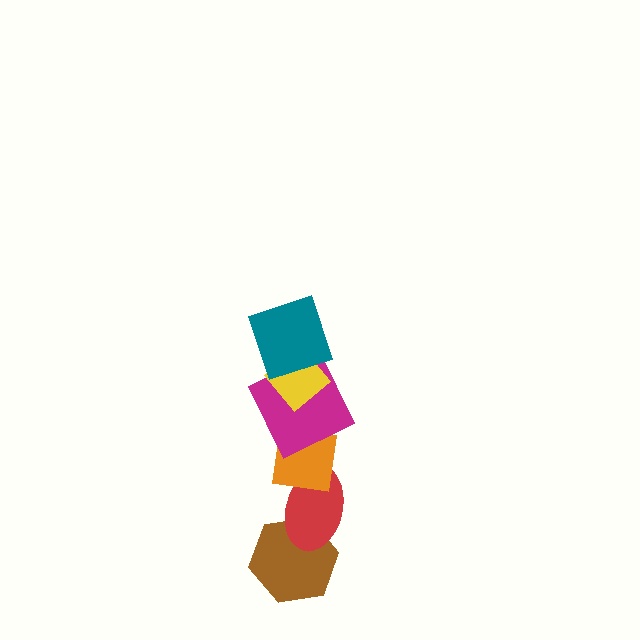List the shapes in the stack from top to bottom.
From top to bottom: the teal square, the yellow diamond, the magenta square, the orange square, the red ellipse, the brown hexagon.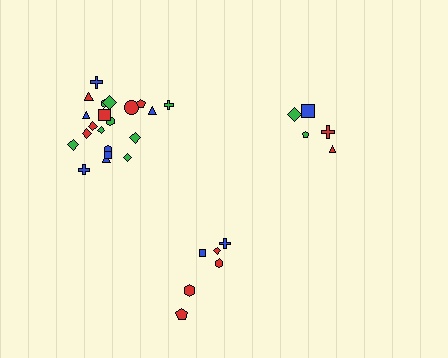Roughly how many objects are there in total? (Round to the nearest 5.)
Roughly 35 objects in total.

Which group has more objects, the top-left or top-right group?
The top-left group.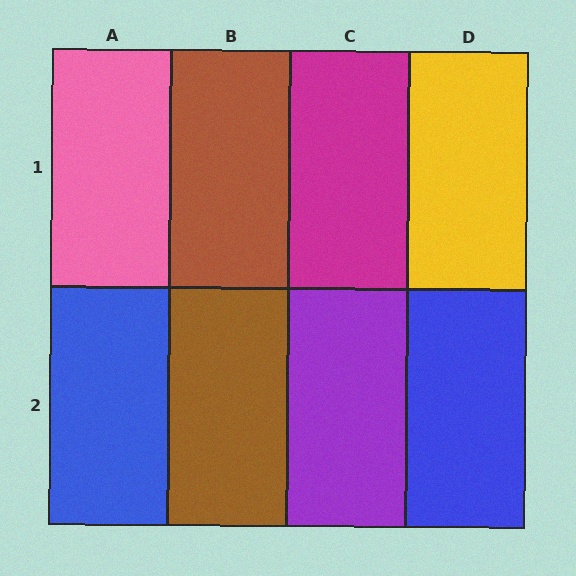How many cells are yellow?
1 cell is yellow.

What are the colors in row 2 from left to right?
Blue, brown, purple, blue.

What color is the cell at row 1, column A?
Pink.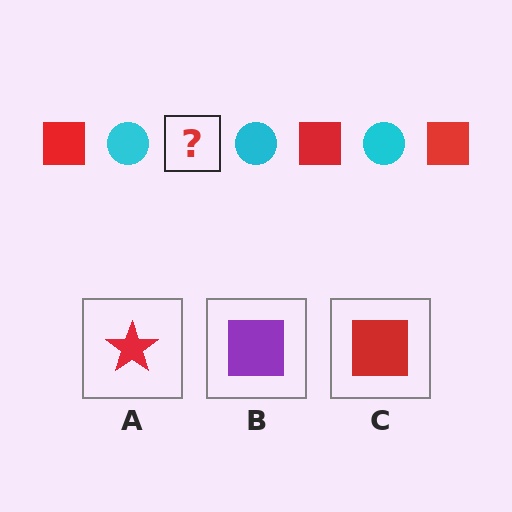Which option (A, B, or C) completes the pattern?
C.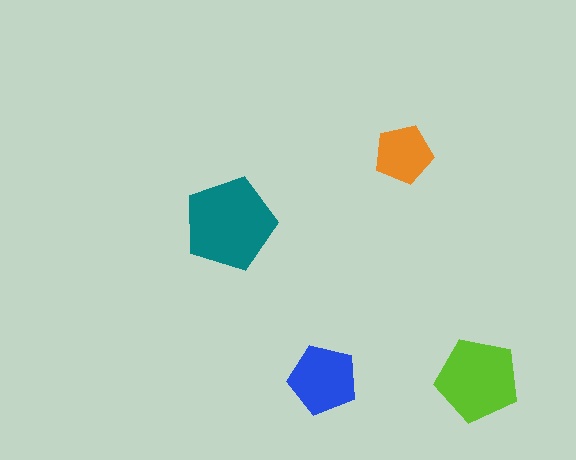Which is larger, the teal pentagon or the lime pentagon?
The teal one.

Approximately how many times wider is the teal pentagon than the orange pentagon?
About 1.5 times wider.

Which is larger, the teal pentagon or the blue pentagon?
The teal one.